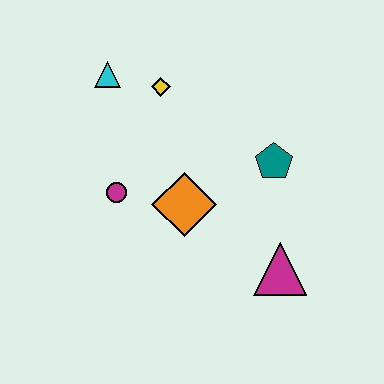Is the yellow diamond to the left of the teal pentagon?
Yes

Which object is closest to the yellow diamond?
The cyan triangle is closest to the yellow diamond.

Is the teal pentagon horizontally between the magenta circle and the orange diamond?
No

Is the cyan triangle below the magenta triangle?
No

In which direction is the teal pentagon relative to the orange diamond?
The teal pentagon is to the right of the orange diamond.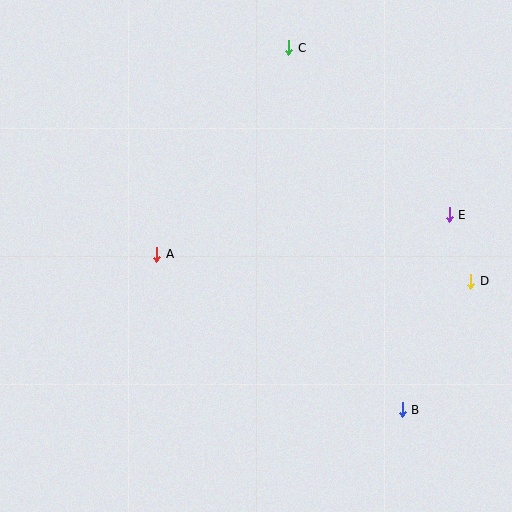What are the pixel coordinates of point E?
Point E is at (449, 215).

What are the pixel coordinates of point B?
Point B is at (402, 410).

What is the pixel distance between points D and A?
The distance between D and A is 315 pixels.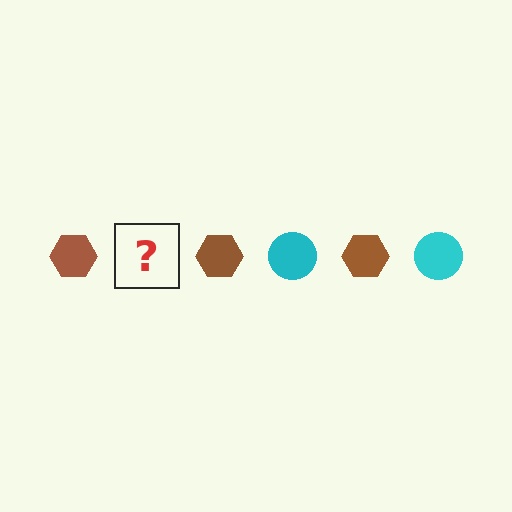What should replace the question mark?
The question mark should be replaced with a cyan circle.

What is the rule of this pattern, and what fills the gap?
The rule is that the pattern alternates between brown hexagon and cyan circle. The gap should be filled with a cyan circle.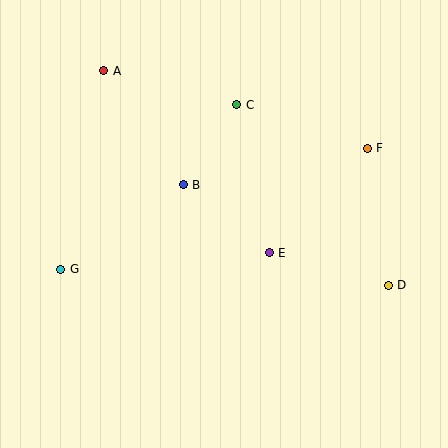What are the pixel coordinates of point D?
Point D is at (388, 285).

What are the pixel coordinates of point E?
Point E is at (269, 253).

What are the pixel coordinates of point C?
Point C is at (237, 105).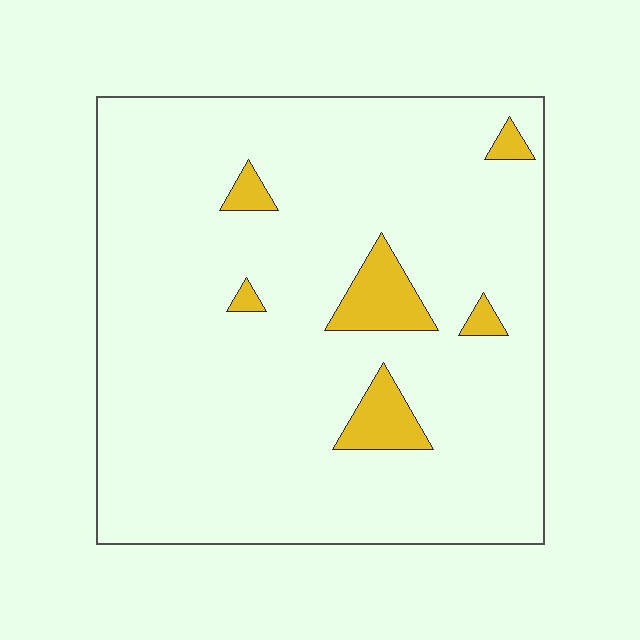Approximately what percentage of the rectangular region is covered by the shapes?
Approximately 5%.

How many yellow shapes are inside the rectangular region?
6.